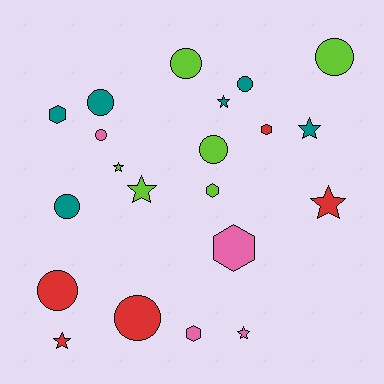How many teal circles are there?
There are 3 teal circles.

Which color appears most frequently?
Teal, with 6 objects.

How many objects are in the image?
There are 21 objects.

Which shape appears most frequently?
Circle, with 9 objects.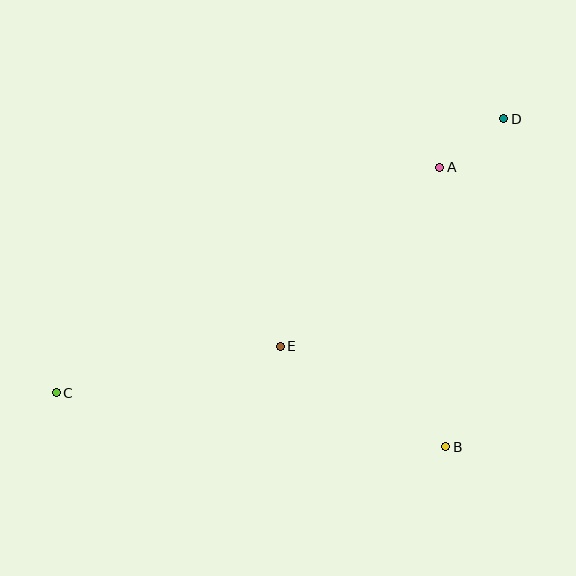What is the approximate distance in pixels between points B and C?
The distance between B and C is approximately 393 pixels.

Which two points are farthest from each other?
Points C and D are farthest from each other.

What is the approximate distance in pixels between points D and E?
The distance between D and E is approximately 319 pixels.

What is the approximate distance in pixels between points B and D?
The distance between B and D is approximately 333 pixels.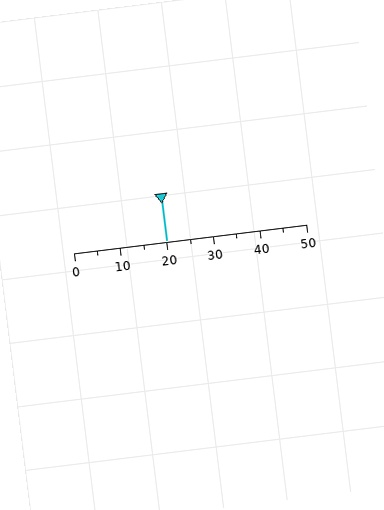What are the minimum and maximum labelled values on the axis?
The axis runs from 0 to 50.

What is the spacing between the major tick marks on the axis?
The major ticks are spaced 10 apart.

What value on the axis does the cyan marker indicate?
The marker indicates approximately 20.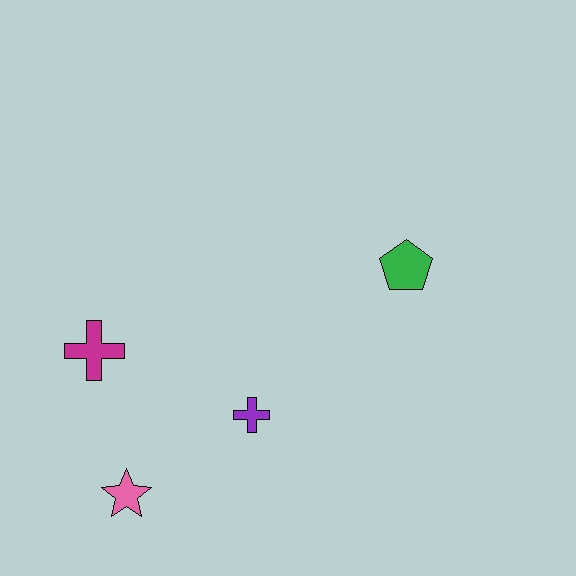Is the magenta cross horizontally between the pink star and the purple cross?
No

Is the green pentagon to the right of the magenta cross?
Yes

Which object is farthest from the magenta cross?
The green pentagon is farthest from the magenta cross.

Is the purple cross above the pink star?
Yes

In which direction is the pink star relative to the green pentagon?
The pink star is to the left of the green pentagon.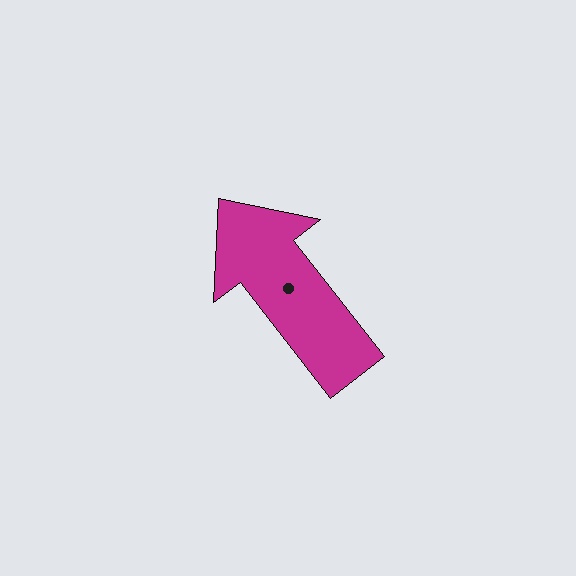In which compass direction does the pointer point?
Northwest.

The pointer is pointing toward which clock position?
Roughly 11 o'clock.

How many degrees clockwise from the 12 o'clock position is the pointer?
Approximately 322 degrees.